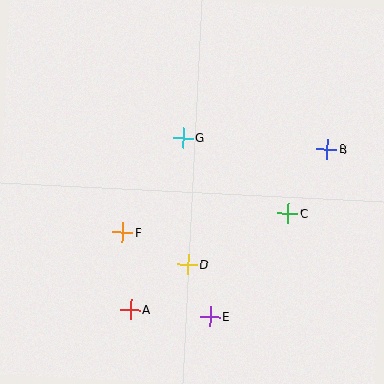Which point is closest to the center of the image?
Point G at (183, 138) is closest to the center.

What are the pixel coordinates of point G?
Point G is at (183, 138).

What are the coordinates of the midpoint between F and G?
The midpoint between F and G is at (153, 185).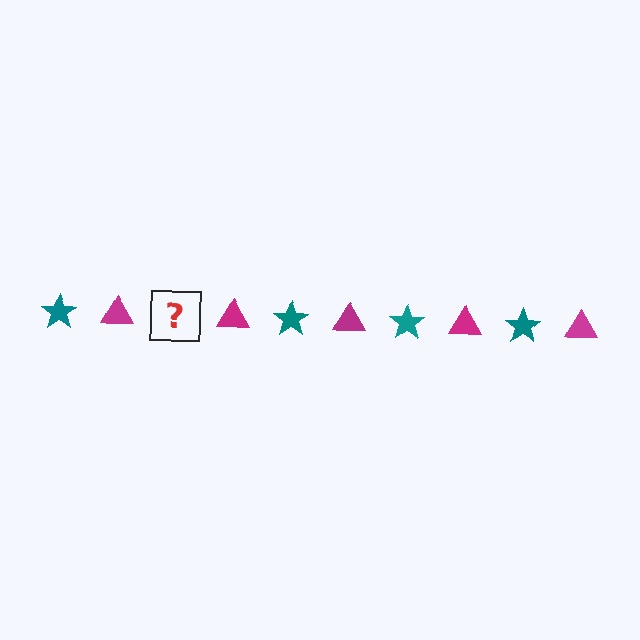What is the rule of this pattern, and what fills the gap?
The rule is that the pattern alternates between teal star and magenta triangle. The gap should be filled with a teal star.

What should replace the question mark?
The question mark should be replaced with a teal star.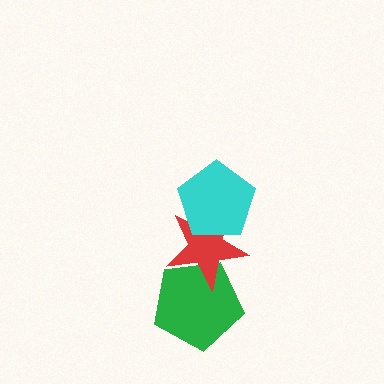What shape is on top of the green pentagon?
The red star is on top of the green pentagon.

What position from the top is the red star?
The red star is 2nd from the top.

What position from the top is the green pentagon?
The green pentagon is 3rd from the top.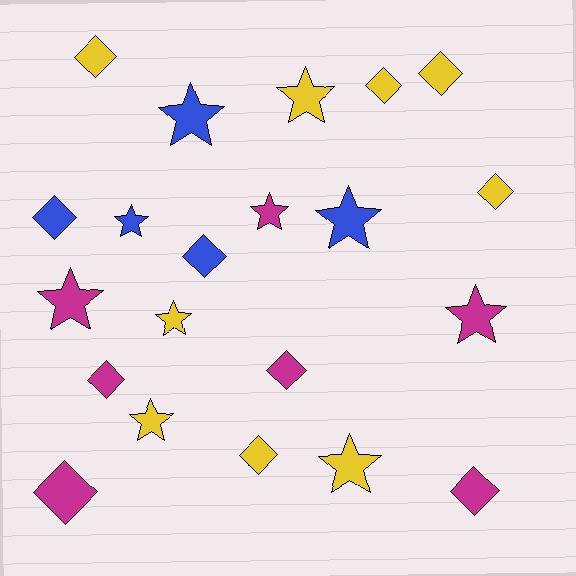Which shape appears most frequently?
Diamond, with 11 objects.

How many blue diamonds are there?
There are 2 blue diamonds.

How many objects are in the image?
There are 21 objects.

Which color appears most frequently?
Yellow, with 9 objects.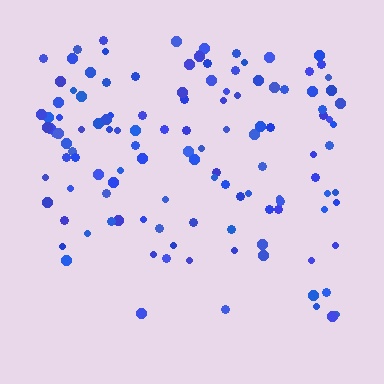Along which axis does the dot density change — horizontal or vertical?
Vertical.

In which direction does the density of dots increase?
From bottom to top, with the top side densest.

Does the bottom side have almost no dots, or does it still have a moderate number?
Still a moderate number, just noticeably fewer than the top.